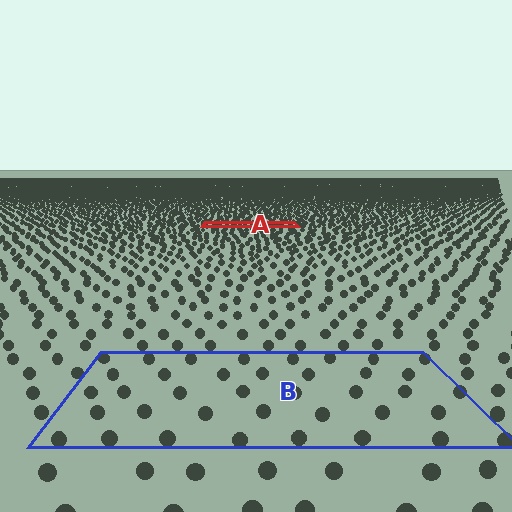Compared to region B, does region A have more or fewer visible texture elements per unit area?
Region A has more texture elements per unit area — they are packed more densely because it is farther away.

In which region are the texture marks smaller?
The texture marks are smaller in region A, because it is farther away.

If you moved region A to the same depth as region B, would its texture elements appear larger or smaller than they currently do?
They would appear larger. At a closer depth, the same texture elements are projected at a bigger on-screen size.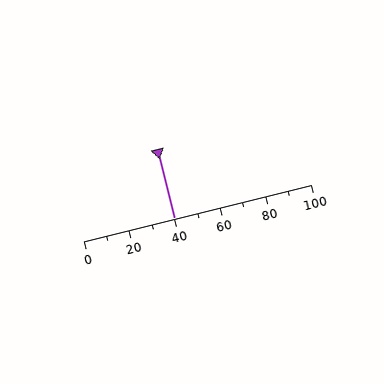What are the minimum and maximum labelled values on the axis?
The axis runs from 0 to 100.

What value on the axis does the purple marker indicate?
The marker indicates approximately 40.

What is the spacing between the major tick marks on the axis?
The major ticks are spaced 20 apart.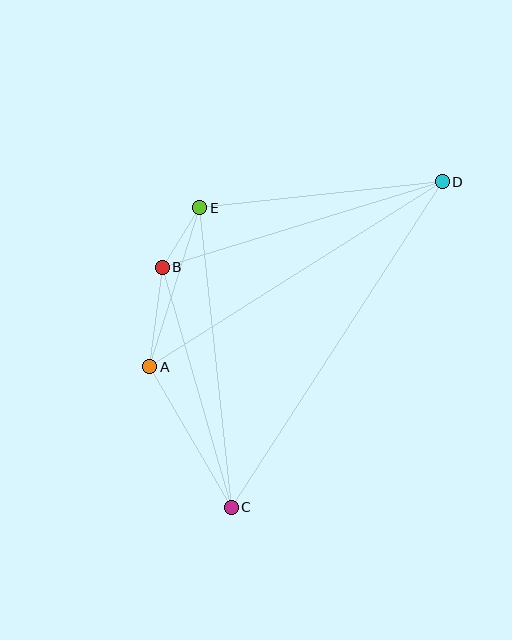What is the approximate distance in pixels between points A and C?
The distance between A and C is approximately 162 pixels.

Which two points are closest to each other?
Points B and E are closest to each other.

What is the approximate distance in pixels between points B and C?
The distance between B and C is approximately 250 pixels.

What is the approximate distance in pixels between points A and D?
The distance between A and D is approximately 346 pixels.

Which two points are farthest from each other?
Points C and D are farthest from each other.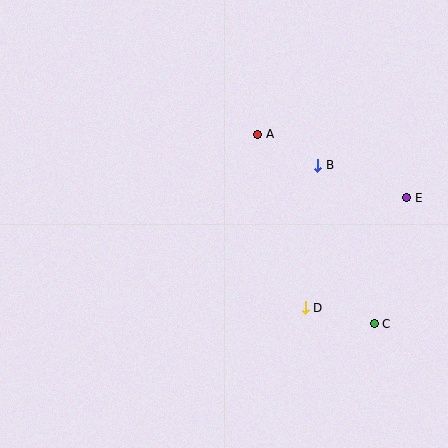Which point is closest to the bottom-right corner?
Point C is closest to the bottom-right corner.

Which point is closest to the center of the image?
Point A at (258, 134) is closest to the center.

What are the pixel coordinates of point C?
Point C is at (374, 324).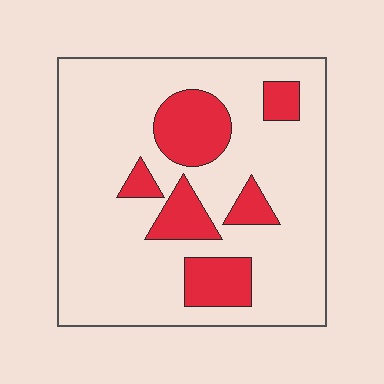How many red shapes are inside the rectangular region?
6.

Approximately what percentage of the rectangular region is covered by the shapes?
Approximately 20%.